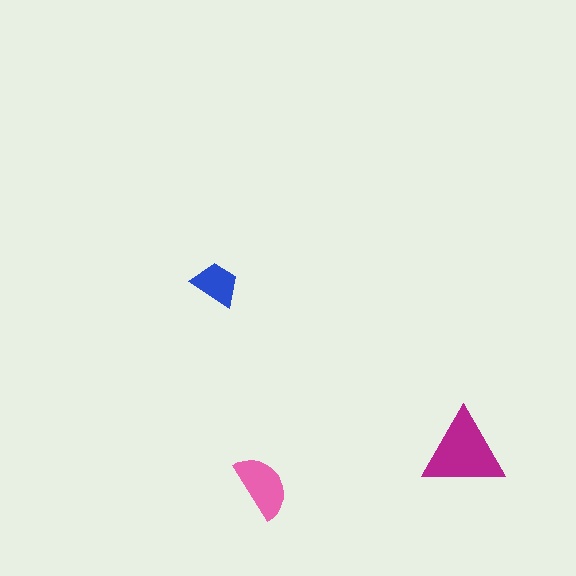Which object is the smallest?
The blue trapezoid.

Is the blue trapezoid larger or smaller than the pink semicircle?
Smaller.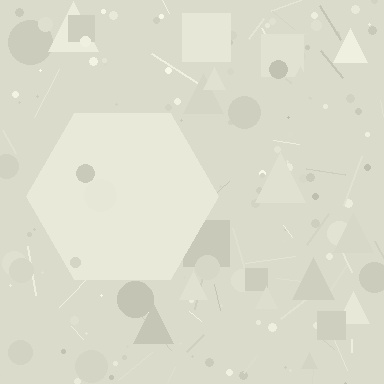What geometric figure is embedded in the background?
A hexagon is embedded in the background.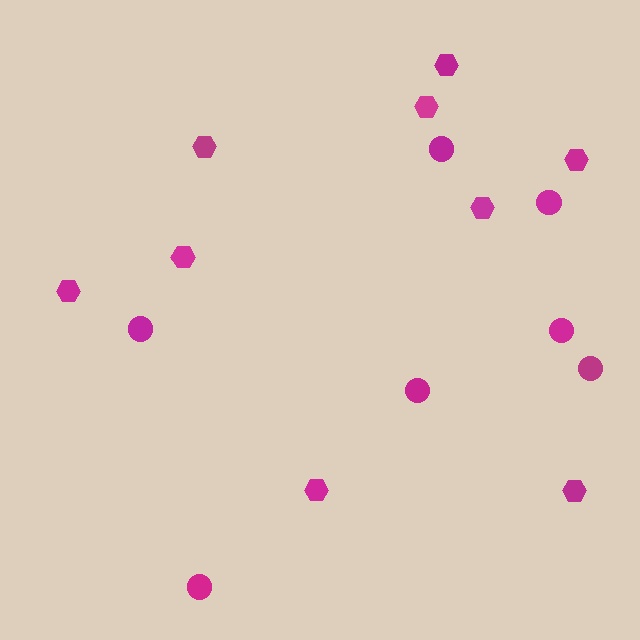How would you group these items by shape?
There are 2 groups: one group of circles (7) and one group of hexagons (9).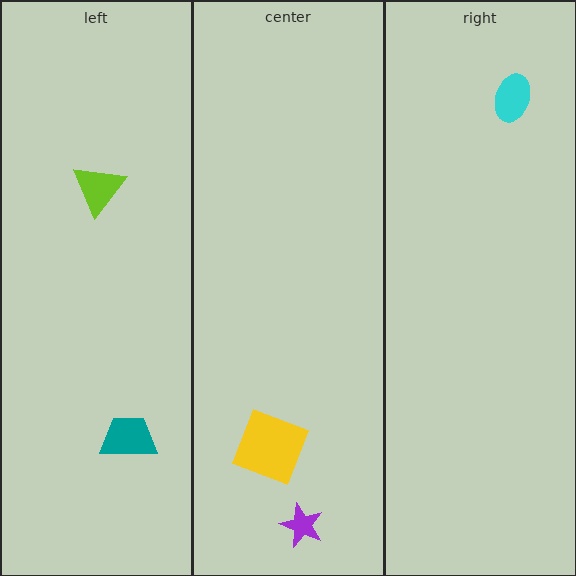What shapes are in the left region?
The teal trapezoid, the lime triangle.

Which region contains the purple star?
The center region.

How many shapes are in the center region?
2.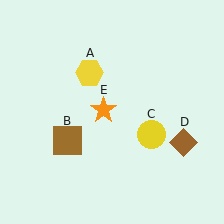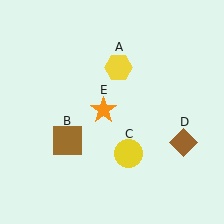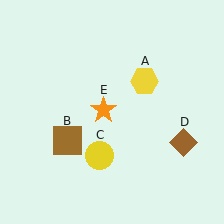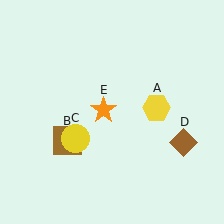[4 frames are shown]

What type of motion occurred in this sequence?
The yellow hexagon (object A), yellow circle (object C) rotated clockwise around the center of the scene.